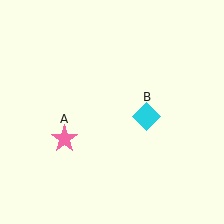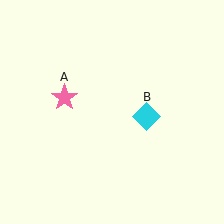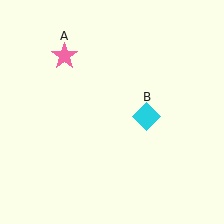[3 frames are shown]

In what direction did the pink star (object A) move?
The pink star (object A) moved up.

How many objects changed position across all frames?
1 object changed position: pink star (object A).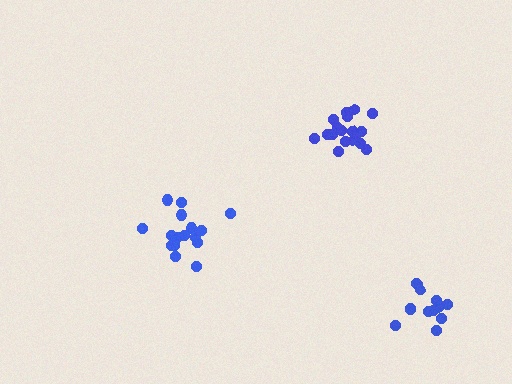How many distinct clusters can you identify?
There are 3 distinct clusters.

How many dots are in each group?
Group 1: 17 dots, Group 2: 14 dots, Group 3: 19 dots (50 total).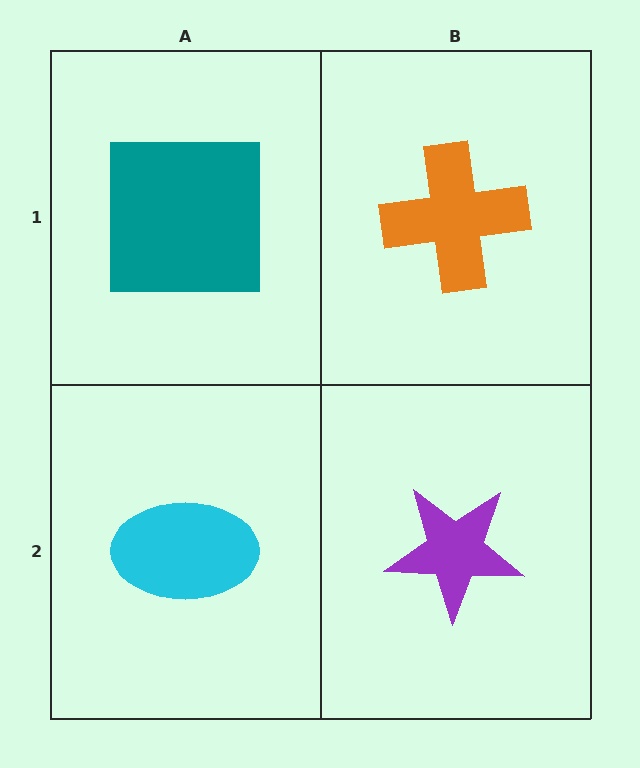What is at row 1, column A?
A teal square.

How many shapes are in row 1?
2 shapes.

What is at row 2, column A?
A cyan ellipse.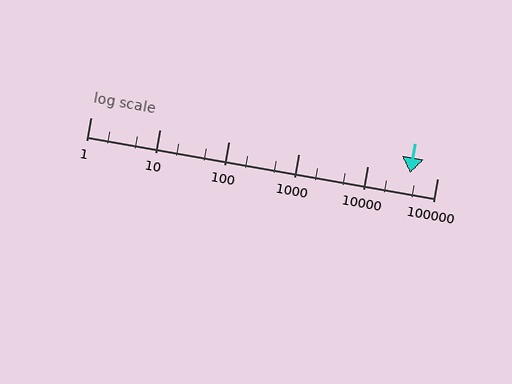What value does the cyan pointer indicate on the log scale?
The pointer indicates approximately 41000.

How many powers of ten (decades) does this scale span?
The scale spans 5 decades, from 1 to 100000.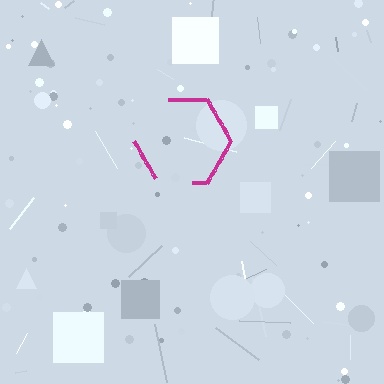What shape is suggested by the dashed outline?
The dashed outline suggests a hexagon.